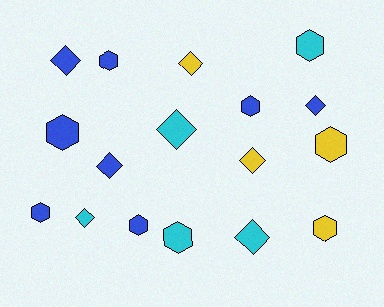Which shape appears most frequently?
Hexagon, with 9 objects.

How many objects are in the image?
There are 17 objects.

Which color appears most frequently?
Blue, with 8 objects.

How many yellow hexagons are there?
There are 2 yellow hexagons.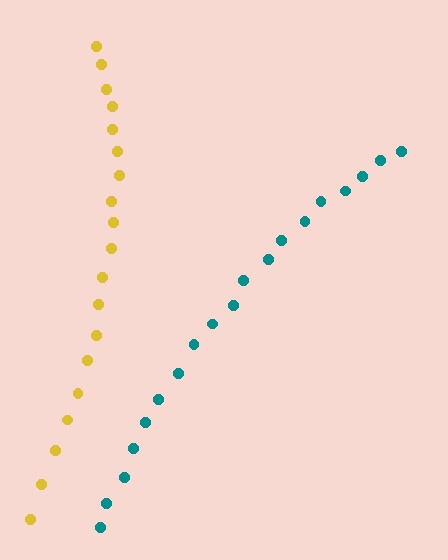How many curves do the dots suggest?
There are 2 distinct paths.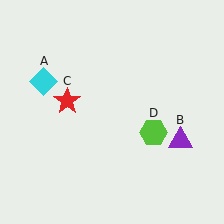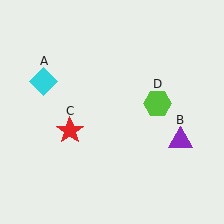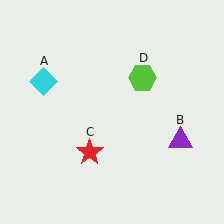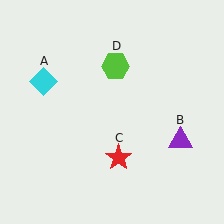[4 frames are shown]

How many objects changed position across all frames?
2 objects changed position: red star (object C), lime hexagon (object D).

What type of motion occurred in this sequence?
The red star (object C), lime hexagon (object D) rotated counterclockwise around the center of the scene.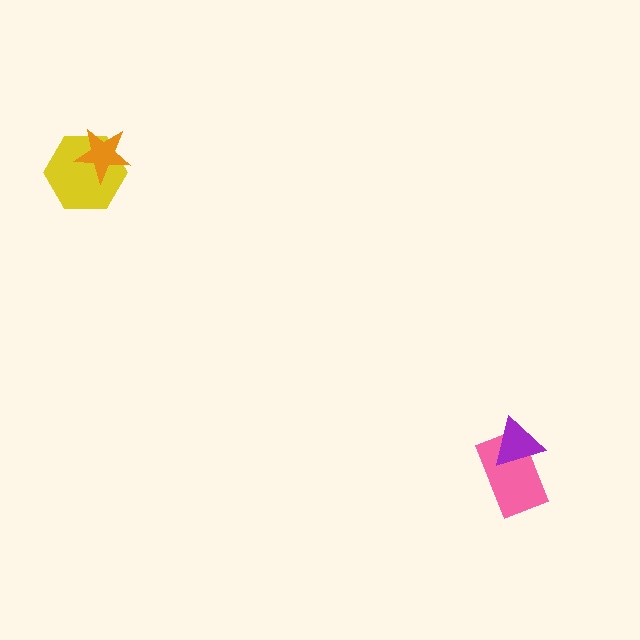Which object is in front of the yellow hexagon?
The orange star is in front of the yellow hexagon.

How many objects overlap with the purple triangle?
1 object overlaps with the purple triangle.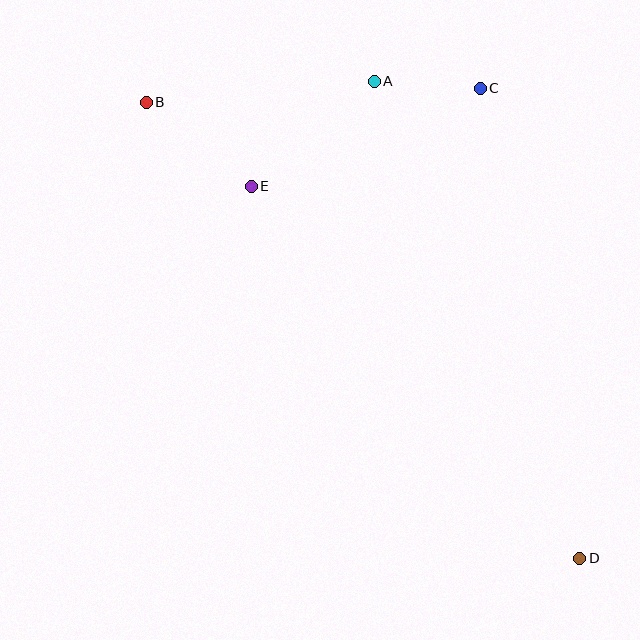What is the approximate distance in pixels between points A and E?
The distance between A and E is approximately 162 pixels.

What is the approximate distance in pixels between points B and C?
The distance between B and C is approximately 334 pixels.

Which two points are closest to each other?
Points A and C are closest to each other.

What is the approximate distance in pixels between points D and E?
The distance between D and E is approximately 496 pixels.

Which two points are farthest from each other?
Points B and D are farthest from each other.